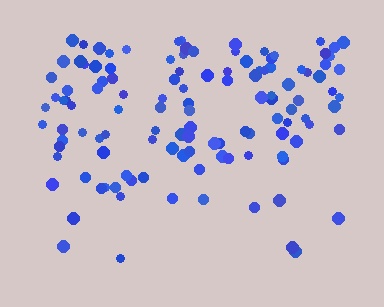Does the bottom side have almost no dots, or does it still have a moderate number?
Still a moderate number, just noticeably fewer than the top.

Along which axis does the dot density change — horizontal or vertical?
Vertical.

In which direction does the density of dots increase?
From bottom to top, with the top side densest.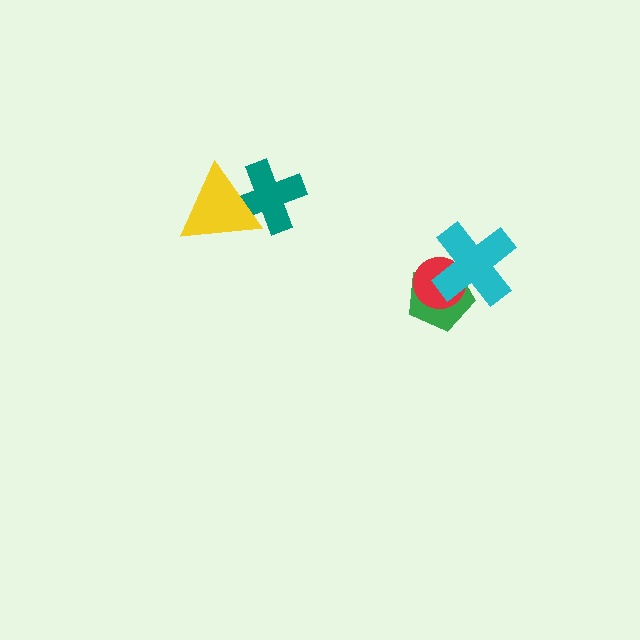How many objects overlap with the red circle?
2 objects overlap with the red circle.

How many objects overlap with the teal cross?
1 object overlaps with the teal cross.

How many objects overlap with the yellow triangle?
1 object overlaps with the yellow triangle.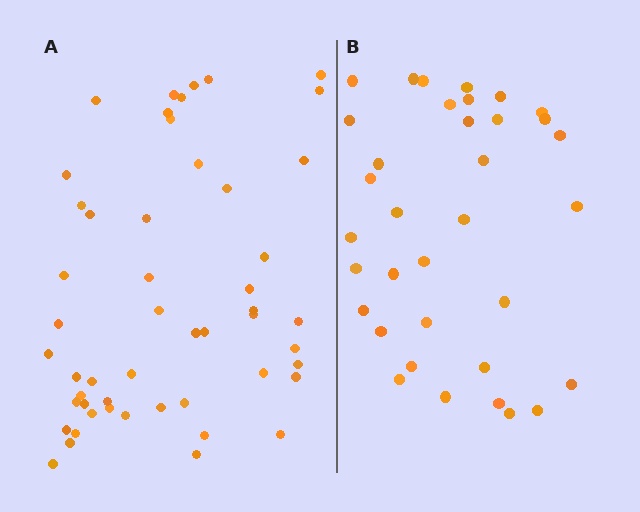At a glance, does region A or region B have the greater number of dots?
Region A (the left region) has more dots.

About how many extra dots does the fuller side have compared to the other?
Region A has approximately 15 more dots than region B.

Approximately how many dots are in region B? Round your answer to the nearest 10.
About 40 dots. (The exact count is 35, which rounds to 40.)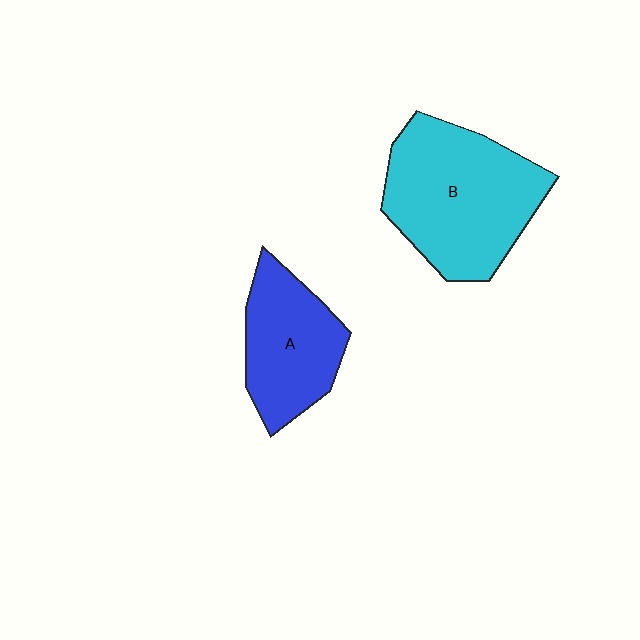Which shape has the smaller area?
Shape A (blue).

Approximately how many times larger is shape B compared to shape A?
Approximately 1.5 times.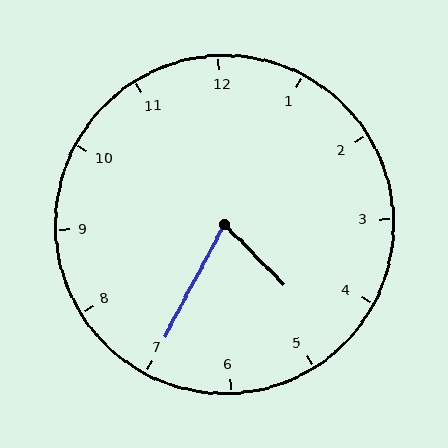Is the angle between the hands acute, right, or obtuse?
It is acute.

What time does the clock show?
4:35.